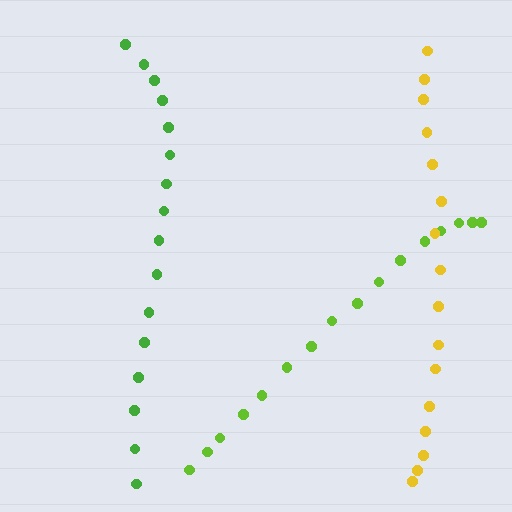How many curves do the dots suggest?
There are 3 distinct paths.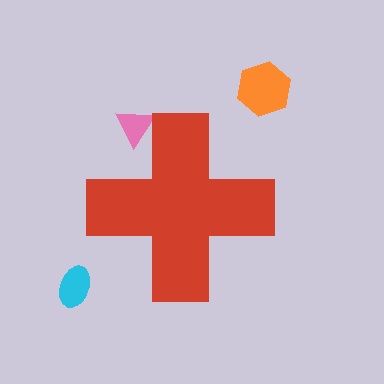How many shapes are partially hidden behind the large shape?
1 shape is partially hidden.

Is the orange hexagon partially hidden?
No, the orange hexagon is fully visible.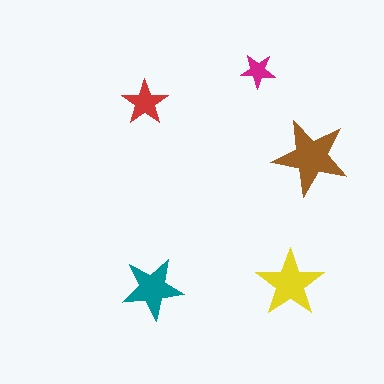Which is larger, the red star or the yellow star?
The yellow one.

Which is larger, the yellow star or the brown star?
The brown one.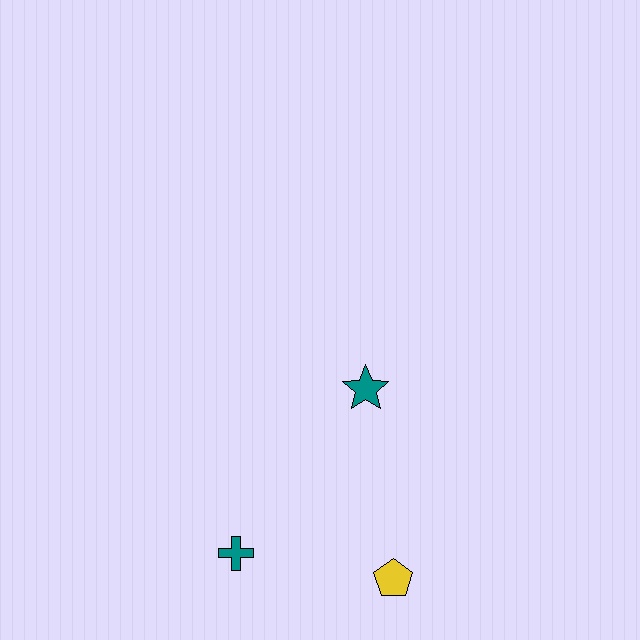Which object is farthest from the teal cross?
The teal star is farthest from the teal cross.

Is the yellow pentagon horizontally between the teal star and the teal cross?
No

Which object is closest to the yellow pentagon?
The teal cross is closest to the yellow pentagon.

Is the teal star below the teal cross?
No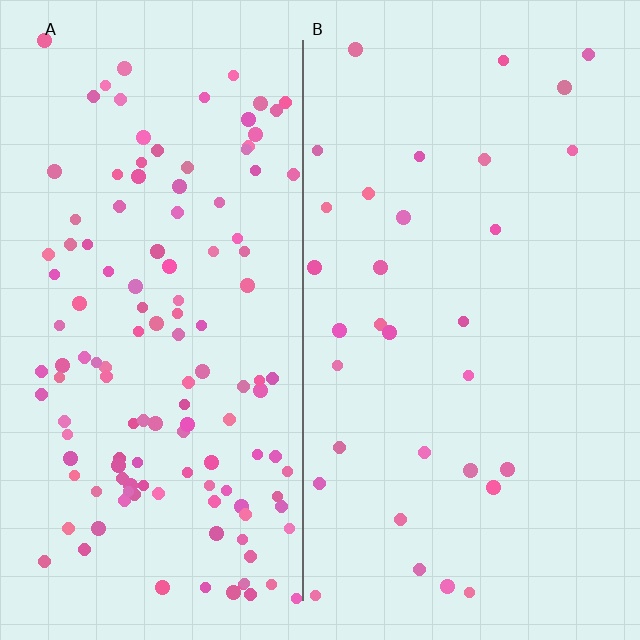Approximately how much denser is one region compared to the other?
Approximately 4.2× — region A over region B.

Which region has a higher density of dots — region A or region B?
A (the left).